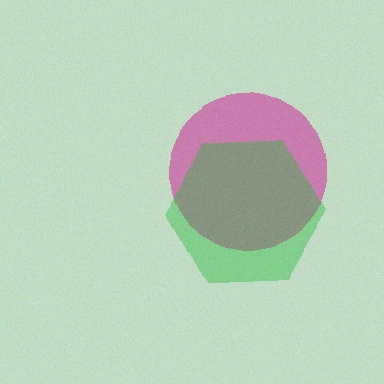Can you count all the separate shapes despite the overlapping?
Yes, there are 2 separate shapes.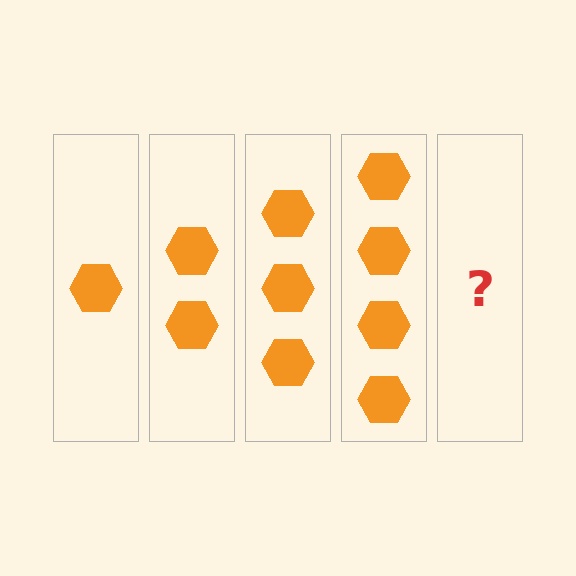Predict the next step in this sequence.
The next step is 5 hexagons.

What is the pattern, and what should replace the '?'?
The pattern is that each step adds one more hexagon. The '?' should be 5 hexagons.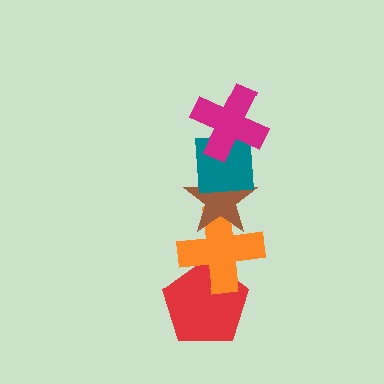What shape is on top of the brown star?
The teal square is on top of the brown star.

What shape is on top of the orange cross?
The brown star is on top of the orange cross.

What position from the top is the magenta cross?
The magenta cross is 1st from the top.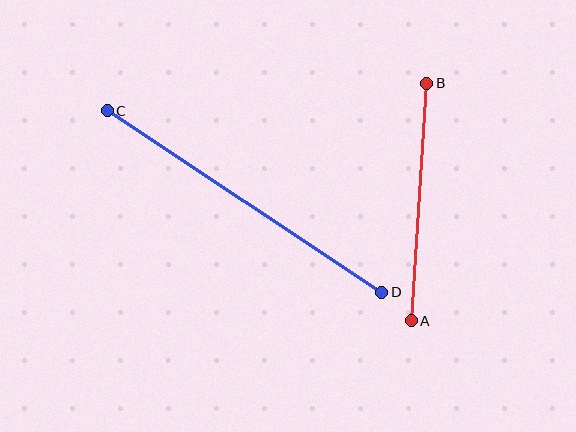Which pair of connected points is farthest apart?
Points C and D are farthest apart.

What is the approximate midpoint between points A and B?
The midpoint is at approximately (419, 202) pixels.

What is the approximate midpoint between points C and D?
The midpoint is at approximately (244, 202) pixels.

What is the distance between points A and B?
The distance is approximately 238 pixels.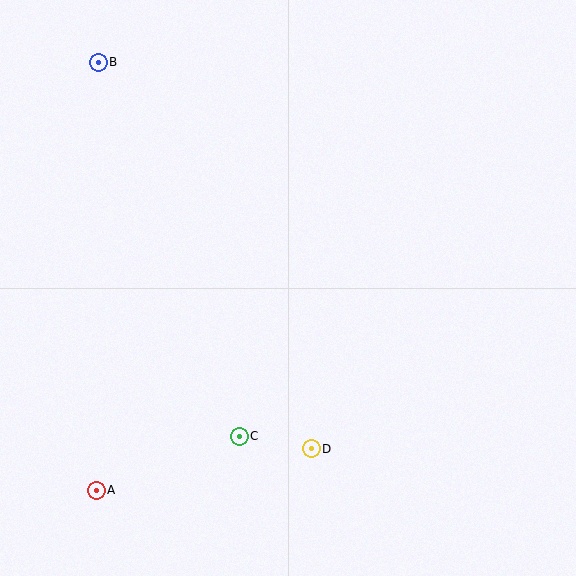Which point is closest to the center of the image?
Point C at (239, 436) is closest to the center.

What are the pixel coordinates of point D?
Point D is at (311, 449).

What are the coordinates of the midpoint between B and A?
The midpoint between B and A is at (97, 276).